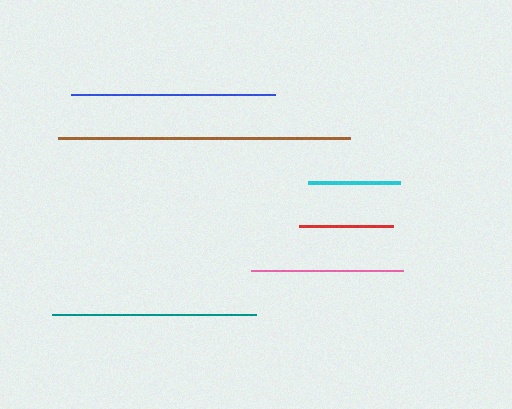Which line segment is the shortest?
The cyan line is the shortest at approximately 91 pixels.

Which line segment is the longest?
The brown line is the longest at approximately 292 pixels.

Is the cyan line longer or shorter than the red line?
The red line is longer than the cyan line.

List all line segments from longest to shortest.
From longest to shortest: brown, teal, blue, pink, red, cyan.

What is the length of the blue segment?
The blue segment is approximately 204 pixels long.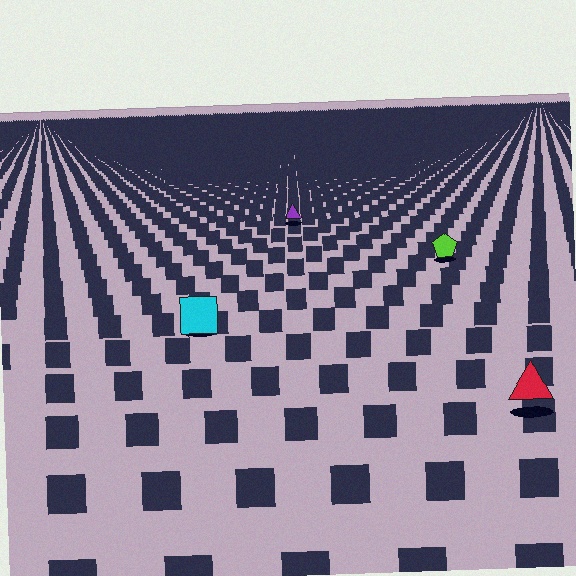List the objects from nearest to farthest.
From nearest to farthest: the red triangle, the cyan square, the lime pentagon, the purple triangle.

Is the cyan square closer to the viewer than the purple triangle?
Yes. The cyan square is closer — you can tell from the texture gradient: the ground texture is coarser near it.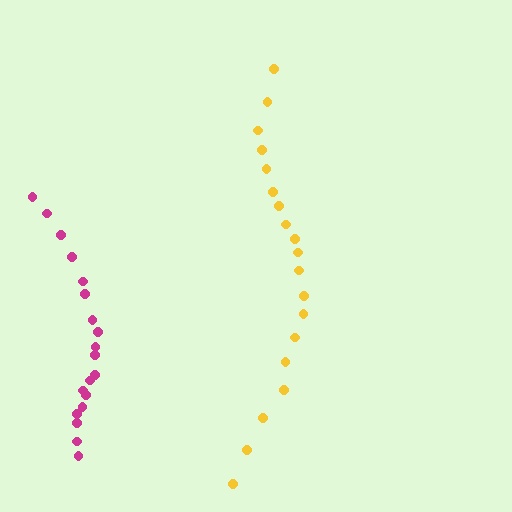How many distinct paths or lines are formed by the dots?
There are 2 distinct paths.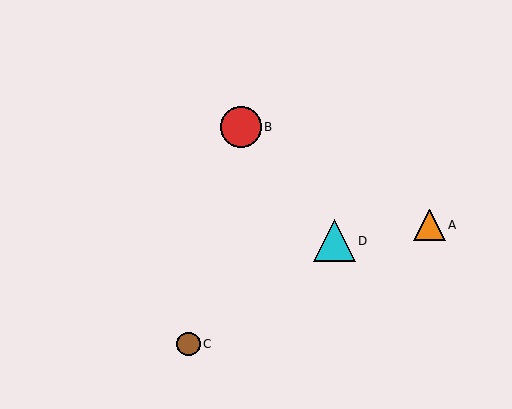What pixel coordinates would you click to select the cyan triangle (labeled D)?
Click at (334, 241) to select the cyan triangle D.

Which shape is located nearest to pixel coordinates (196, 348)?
The brown circle (labeled C) at (188, 344) is nearest to that location.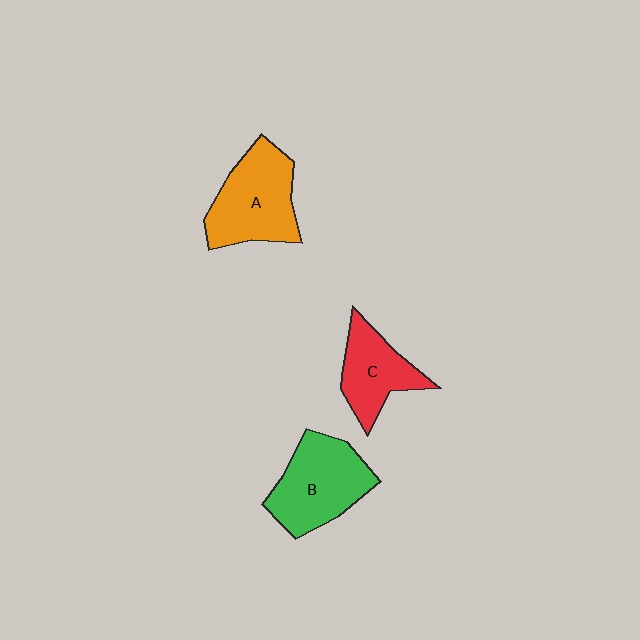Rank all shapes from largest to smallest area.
From largest to smallest: A (orange), B (green), C (red).